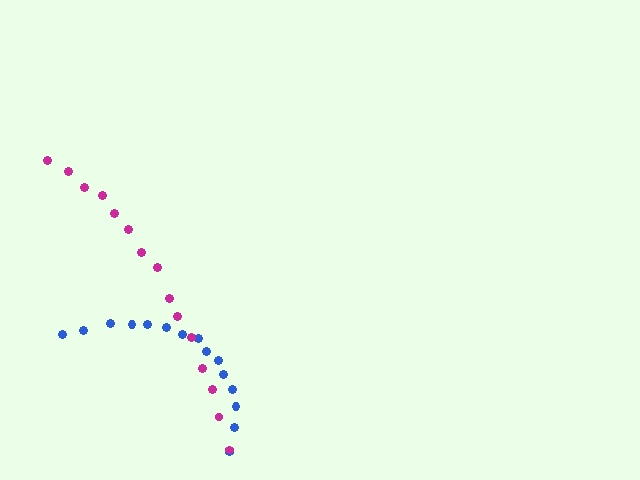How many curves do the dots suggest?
There are 2 distinct paths.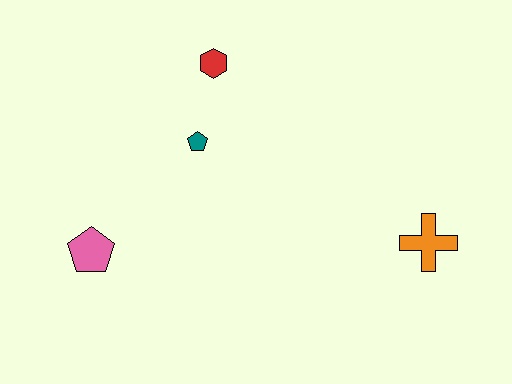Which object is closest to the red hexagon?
The teal pentagon is closest to the red hexagon.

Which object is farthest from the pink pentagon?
The orange cross is farthest from the pink pentagon.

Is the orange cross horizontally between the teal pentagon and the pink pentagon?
No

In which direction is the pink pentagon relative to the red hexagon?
The pink pentagon is below the red hexagon.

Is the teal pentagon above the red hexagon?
No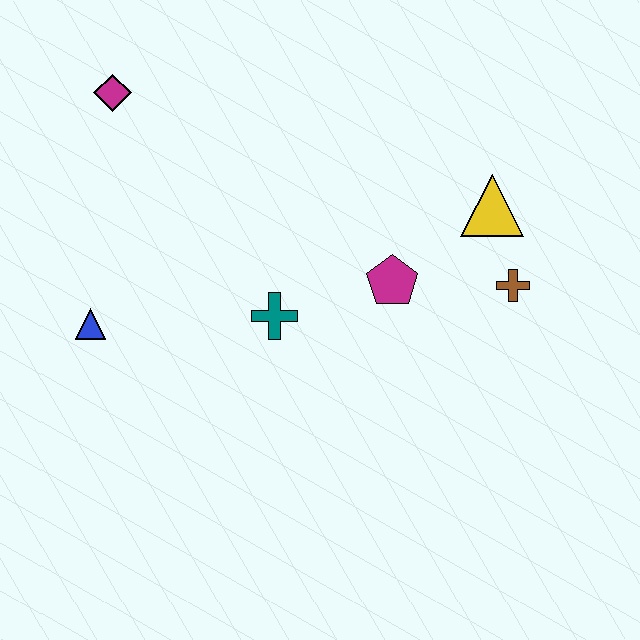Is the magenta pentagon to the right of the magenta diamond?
Yes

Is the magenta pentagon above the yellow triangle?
No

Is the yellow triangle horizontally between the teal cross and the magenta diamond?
No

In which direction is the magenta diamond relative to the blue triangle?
The magenta diamond is above the blue triangle.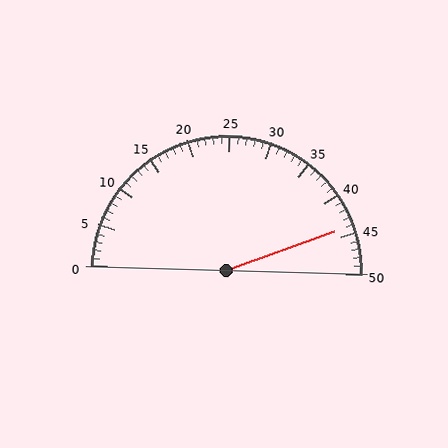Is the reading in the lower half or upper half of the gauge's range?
The reading is in the upper half of the range (0 to 50).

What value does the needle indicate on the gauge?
The needle indicates approximately 44.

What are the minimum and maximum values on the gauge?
The gauge ranges from 0 to 50.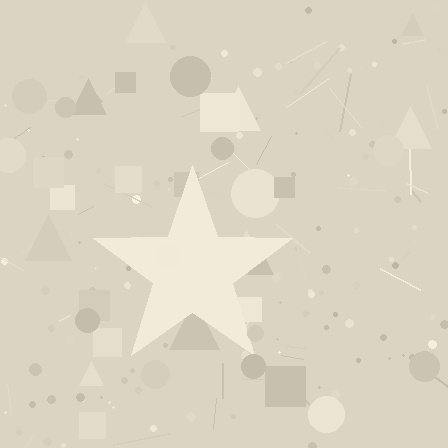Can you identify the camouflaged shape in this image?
The camouflaged shape is a star.